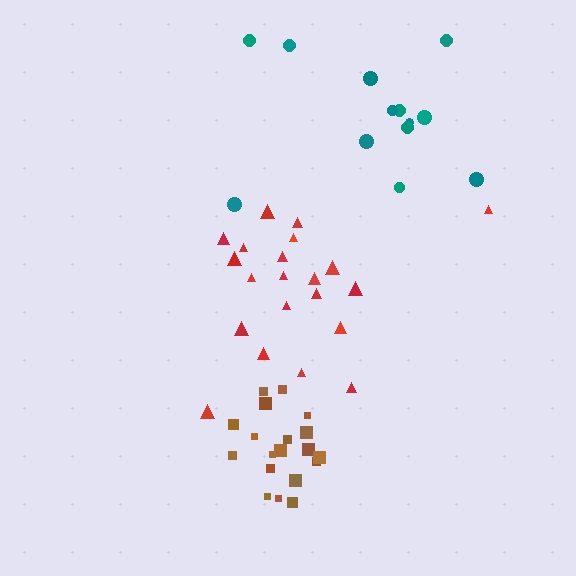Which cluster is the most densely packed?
Brown.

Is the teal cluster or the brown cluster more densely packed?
Brown.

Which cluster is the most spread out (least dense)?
Teal.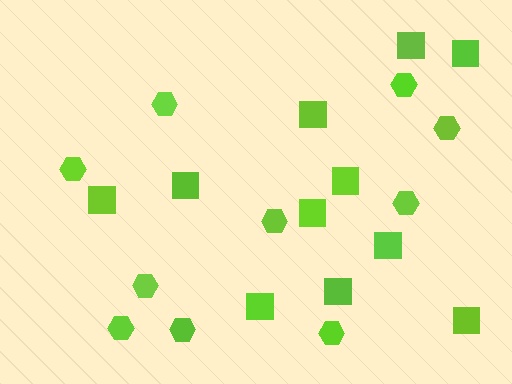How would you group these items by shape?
There are 2 groups: one group of squares (11) and one group of hexagons (10).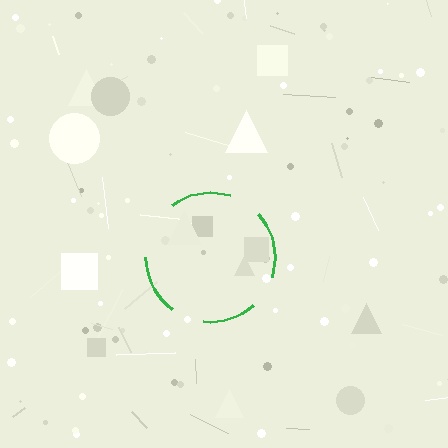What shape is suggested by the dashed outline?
The dashed outline suggests a circle.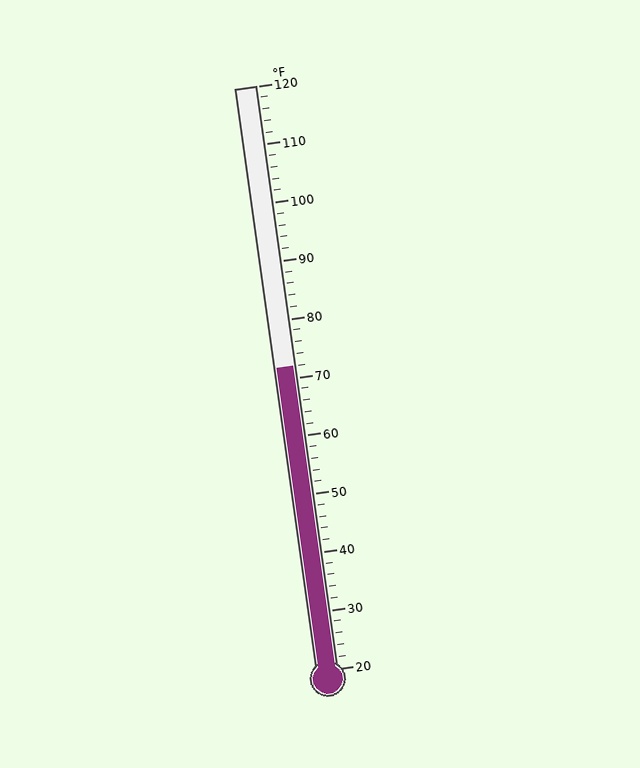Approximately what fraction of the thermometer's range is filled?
The thermometer is filled to approximately 50% of its range.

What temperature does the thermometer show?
The thermometer shows approximately 72°F.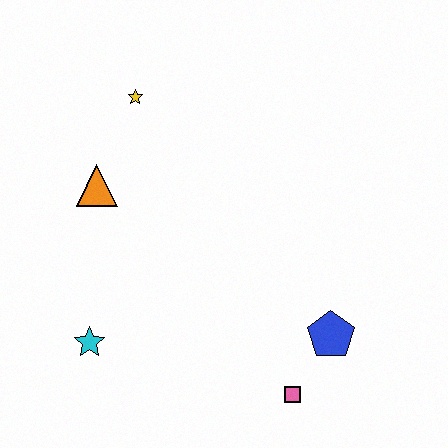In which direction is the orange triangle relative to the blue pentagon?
The orange triangle is to the left of the blue pentagon.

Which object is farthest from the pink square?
The yellow star is farthest from the pink square.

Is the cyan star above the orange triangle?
No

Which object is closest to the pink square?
The blue pentagon is closest to the pink square.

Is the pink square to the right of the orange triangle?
Yes